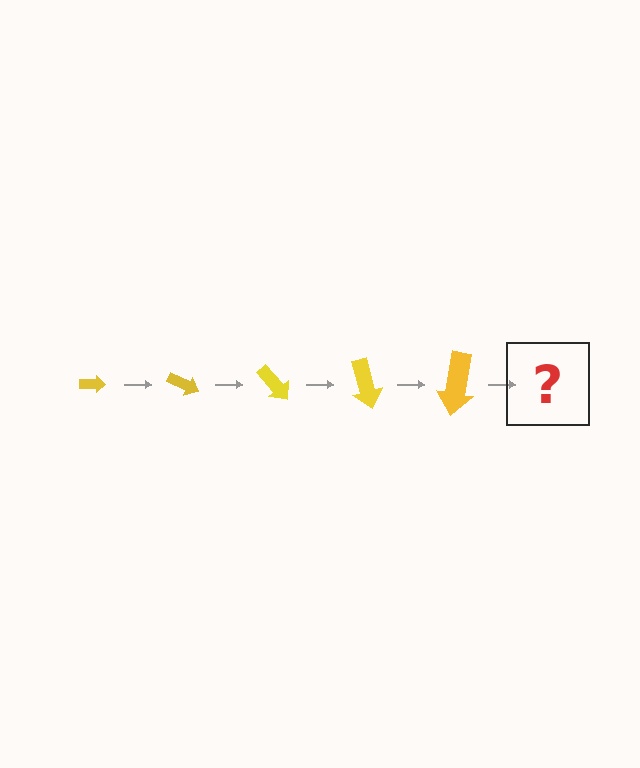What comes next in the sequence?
The next element should be an arrow, larger than the previous one and rotated 125 degrees from the start.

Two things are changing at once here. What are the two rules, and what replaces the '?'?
The two rules are that the arrow grows larger each step and it rotates 25 degrees each step. The '?' should be an arrow, larger than the previous one and rotated 125 degrees from the start.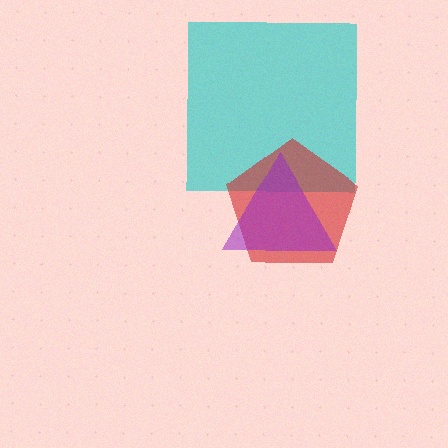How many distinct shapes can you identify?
There are 3 distinct shapes: a cyan square, a red pentagon, a purple triangle.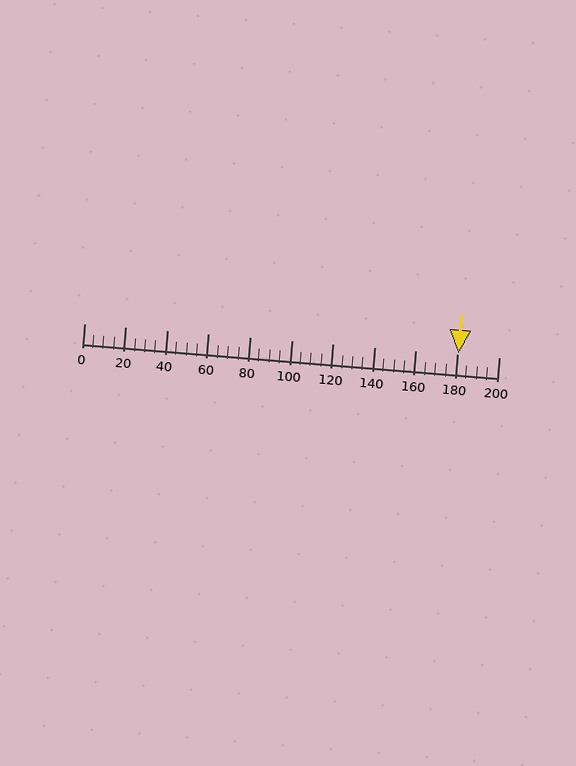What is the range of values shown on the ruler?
The ruler shows values from 0 to 200.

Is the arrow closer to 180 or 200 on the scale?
The arrow is closer to 180.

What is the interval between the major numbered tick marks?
The major tick marks are spaced 20 units apart.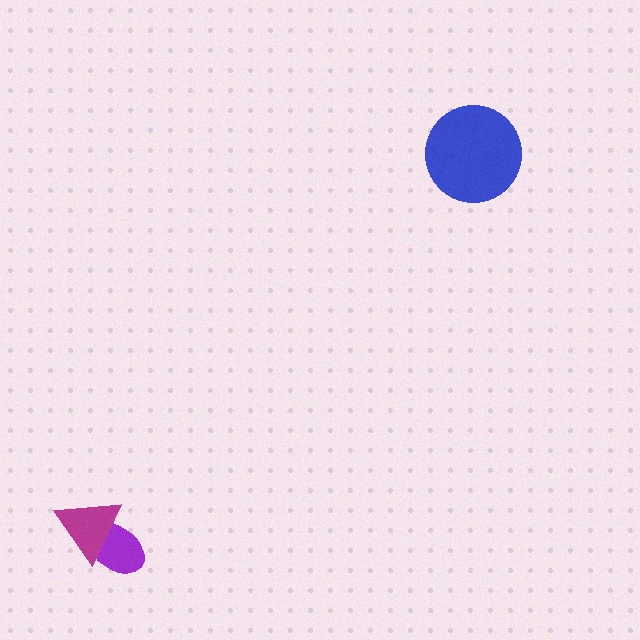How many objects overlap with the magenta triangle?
1 object overlaps with the magenta triangle.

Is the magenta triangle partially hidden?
No, no other shape covers it.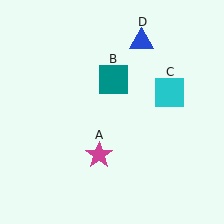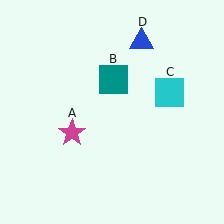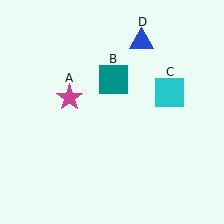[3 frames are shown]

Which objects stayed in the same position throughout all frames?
Teal square (object B) and cyan square (object C) and blue triangle (object D) remained stationary.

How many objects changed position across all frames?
1 object changed position: magenta star (object A).